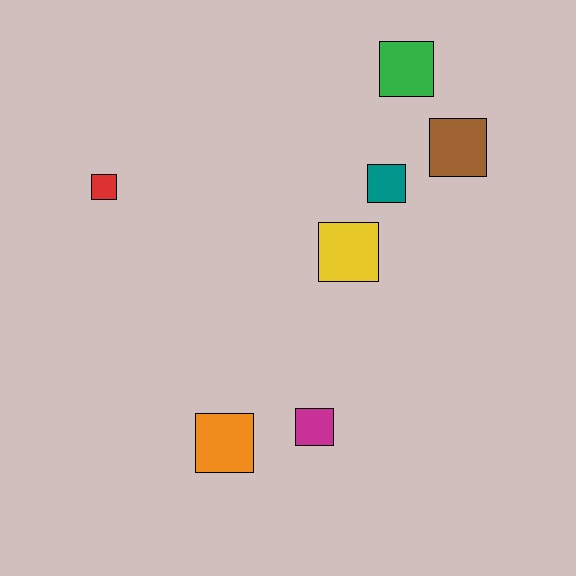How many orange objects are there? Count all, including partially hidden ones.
There is 1 orange object.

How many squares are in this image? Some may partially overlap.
There are 7 squares.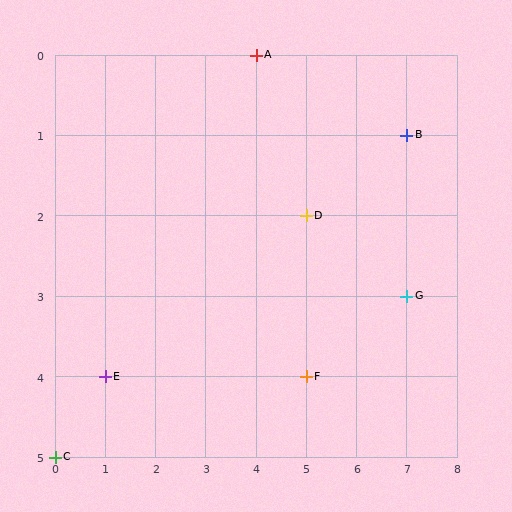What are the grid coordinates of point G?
Point G is at grid coordinates (7, 3).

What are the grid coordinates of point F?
Point F is at grid coordinates (5, 4).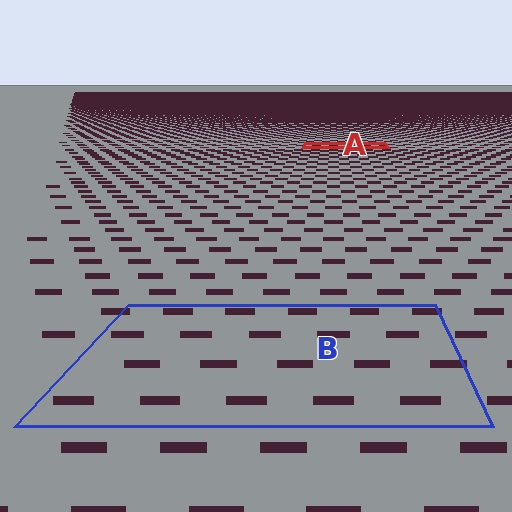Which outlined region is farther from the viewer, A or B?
Region A is farther from the viewer — the texture elements inside it appear smaller and more densely packed.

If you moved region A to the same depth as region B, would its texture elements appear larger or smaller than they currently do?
They would appear larger. At a closer depth, the same texture elements are projected at a bigger on-screen size.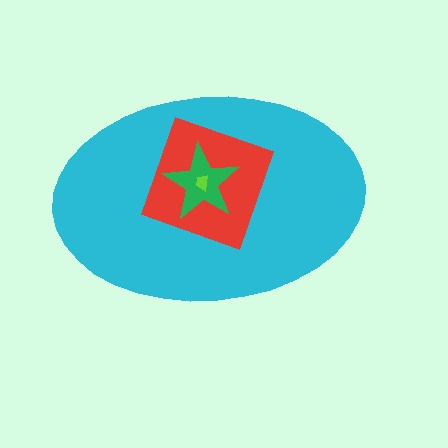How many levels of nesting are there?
4.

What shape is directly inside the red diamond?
The green star.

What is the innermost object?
The lime trapezoid.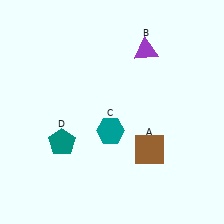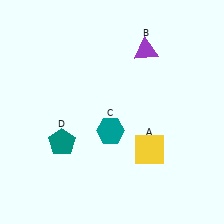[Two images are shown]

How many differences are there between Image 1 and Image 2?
There is 1 difference between the two images.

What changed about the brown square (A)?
In Image 1, A is brown. In Image 2, it changed to yellow.